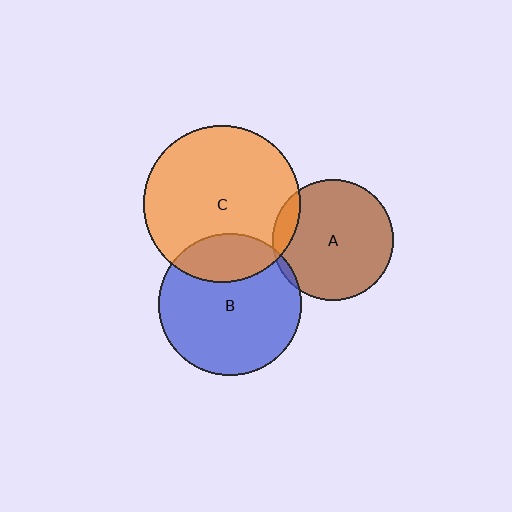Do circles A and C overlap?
Yes.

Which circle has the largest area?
Circle C (orange).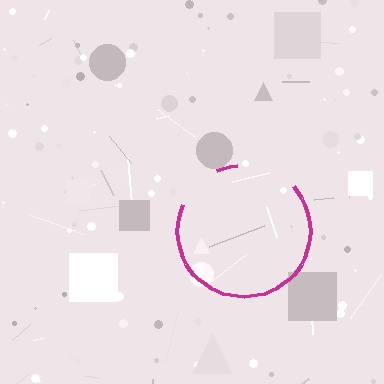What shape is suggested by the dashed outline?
The dashed outline suggests a circle.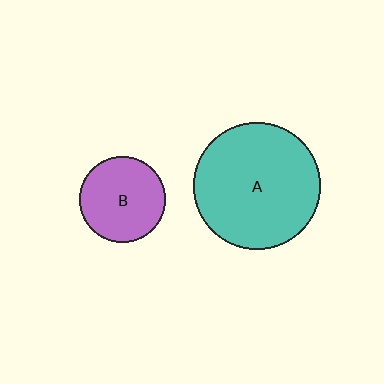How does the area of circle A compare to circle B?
Approximately 2.2 times.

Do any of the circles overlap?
No, none of the circles overlap.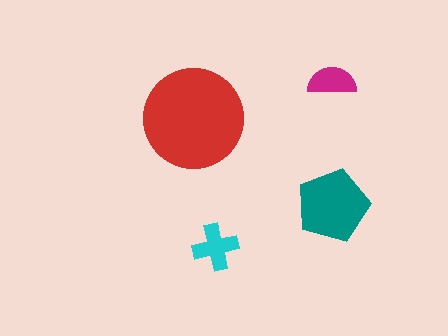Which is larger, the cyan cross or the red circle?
The red circle.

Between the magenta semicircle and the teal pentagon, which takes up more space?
The teal pentagon.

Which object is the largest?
The red circle.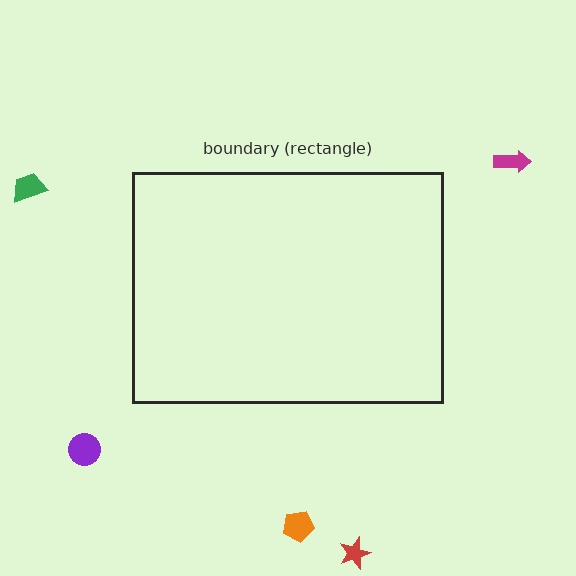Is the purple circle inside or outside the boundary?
Outside.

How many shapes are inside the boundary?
0 inside, 5 outside.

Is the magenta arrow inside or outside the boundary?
Outside.